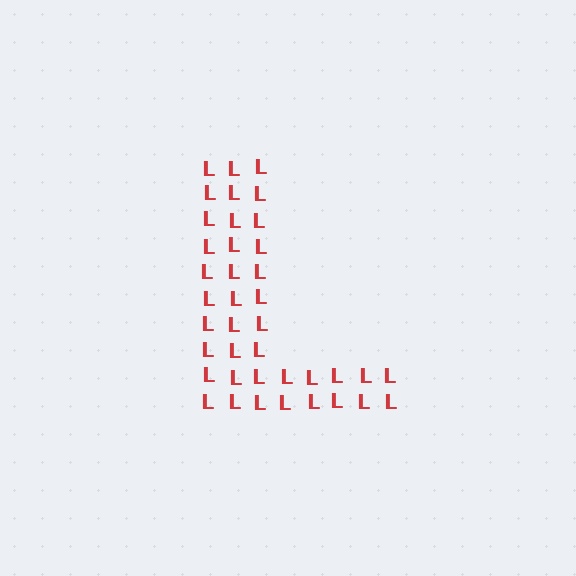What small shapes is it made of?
It is made of small letter L's.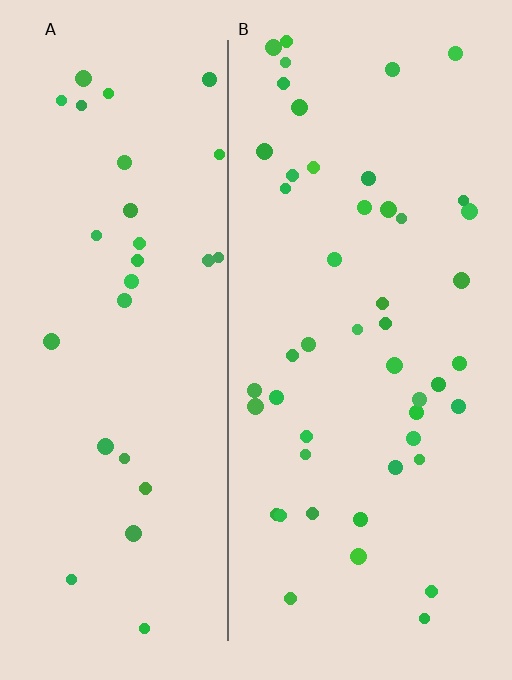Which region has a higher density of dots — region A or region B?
B (the right).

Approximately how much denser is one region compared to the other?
Approximately 1.6× — region B over region A.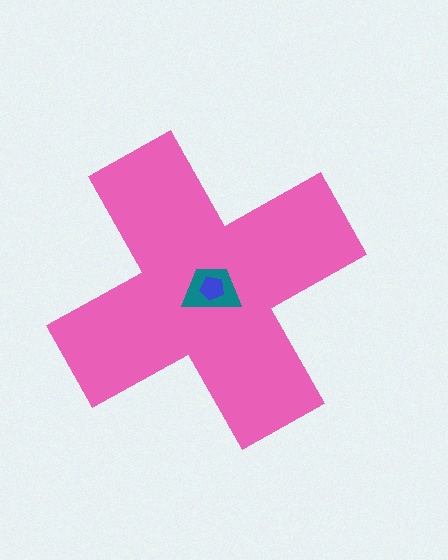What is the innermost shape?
The blue pentagon.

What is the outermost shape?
The pink cross.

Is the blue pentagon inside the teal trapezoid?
Yes.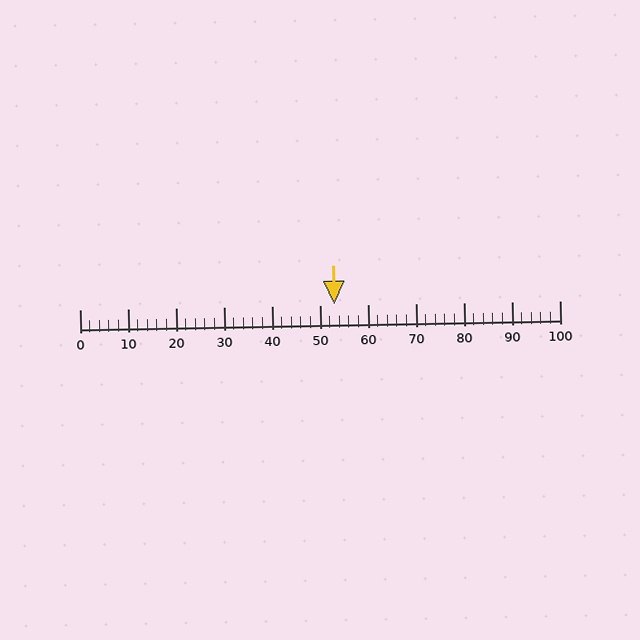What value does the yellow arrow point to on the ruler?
The yellow arrow points to approximately 53.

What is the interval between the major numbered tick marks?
The major tick marks are spaced 10 units apart.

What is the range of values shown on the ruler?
The ruler shows values from 0 to 100.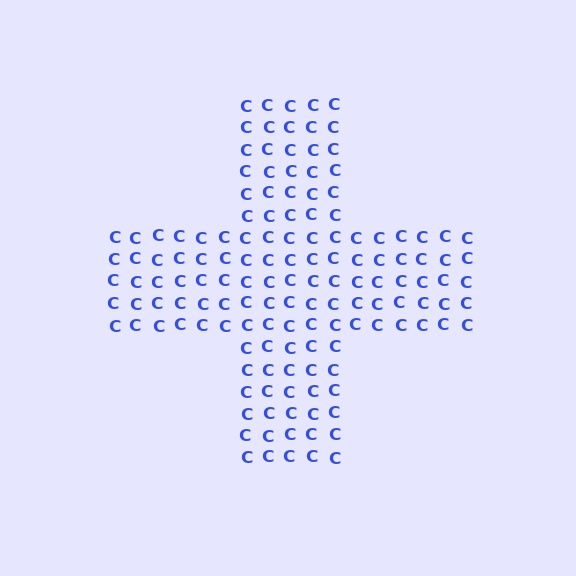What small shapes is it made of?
It is made of small letter C's.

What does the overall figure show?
The overall figure shows a cross.